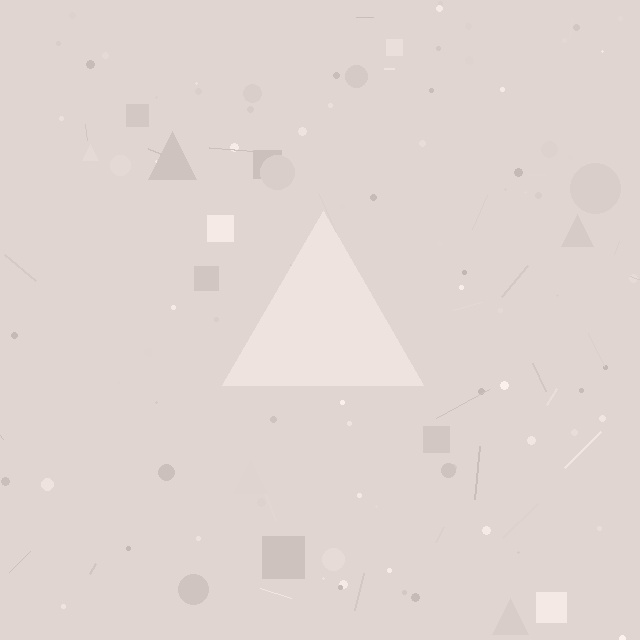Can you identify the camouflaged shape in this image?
The camouflaged shape is a triangle.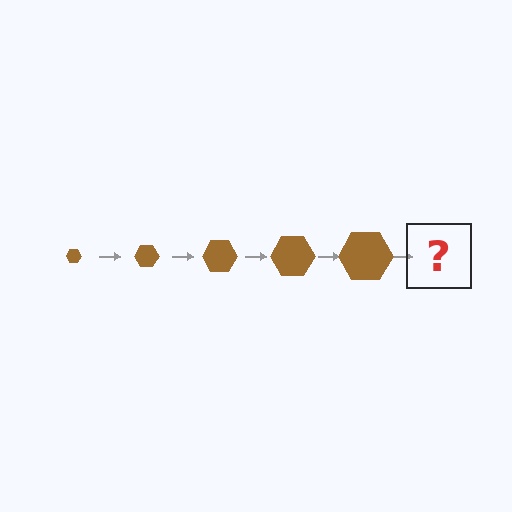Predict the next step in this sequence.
The next step is a brown hexagon, larger than the previous one.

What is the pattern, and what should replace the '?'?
The pattern is that the hexagon gets progressively larger each step. The '?' should be a brown hexagon, larger than the previous one.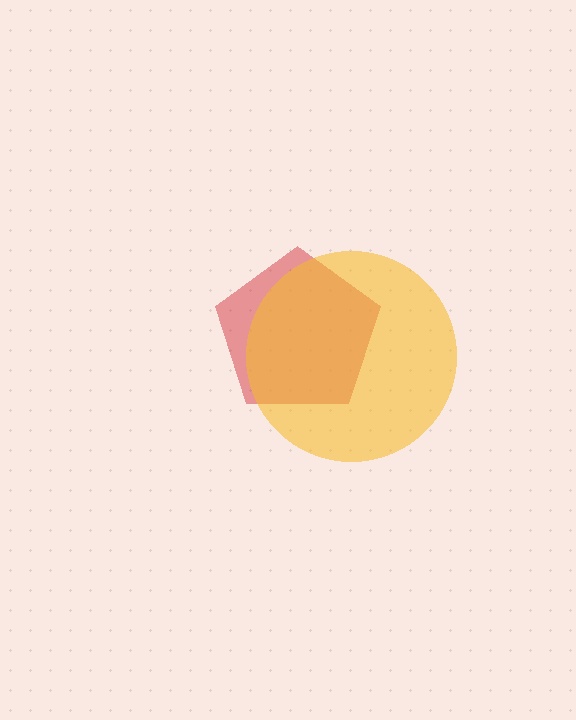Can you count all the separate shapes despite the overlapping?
Yes, there are 2 separate shapes.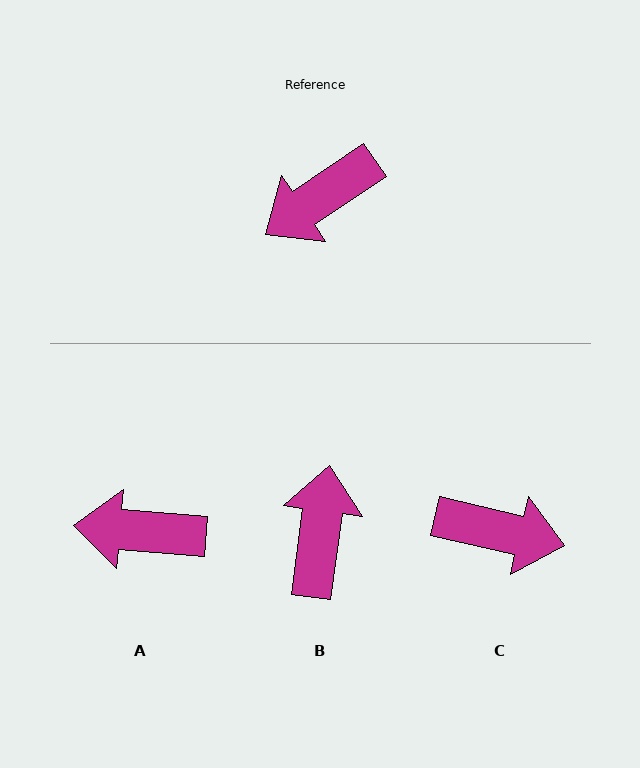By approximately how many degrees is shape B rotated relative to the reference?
Approximately 132 degrees clockwise.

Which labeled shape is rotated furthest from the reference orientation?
C, about 133 degrees away.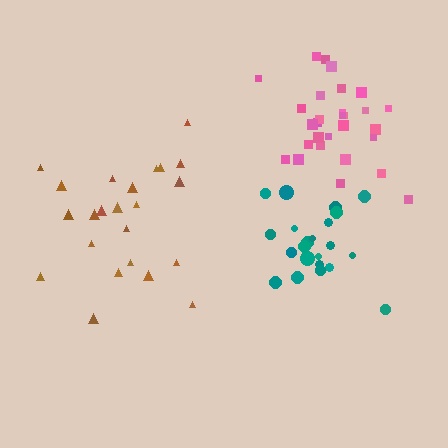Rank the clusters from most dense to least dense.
pink, teal, brown.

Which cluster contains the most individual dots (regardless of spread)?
Pink (29).